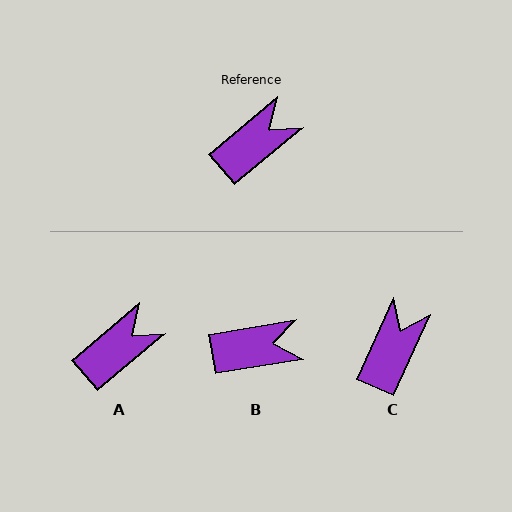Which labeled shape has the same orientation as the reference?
A.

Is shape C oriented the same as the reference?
No, it is off by about 25 degrees.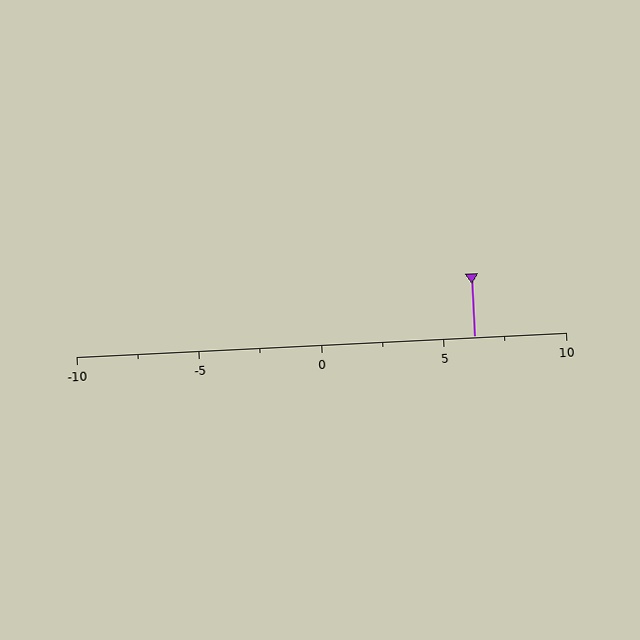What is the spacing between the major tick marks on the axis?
The major ticks are spaced 5 apart.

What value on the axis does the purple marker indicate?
The marker indicates approximately 6.2.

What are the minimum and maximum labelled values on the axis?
The axis runs from -10 to 10.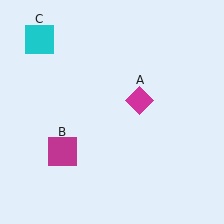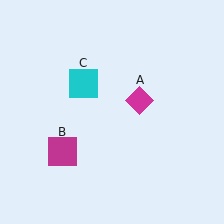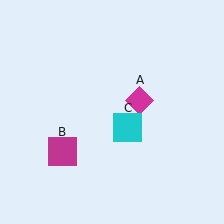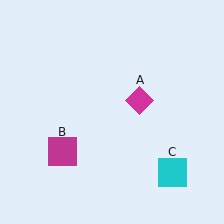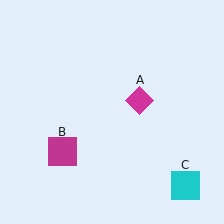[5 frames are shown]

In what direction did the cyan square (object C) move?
The cyan square (object C) moved down and to the right.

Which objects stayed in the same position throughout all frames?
Magenta diamond (object A) and magenta square (object B) remained stationary.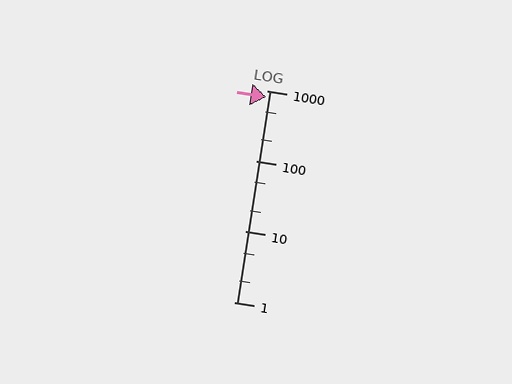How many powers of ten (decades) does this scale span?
The scale spans 3 decades, from 1 to 1000.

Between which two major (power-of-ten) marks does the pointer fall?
The pointer is between 100 and 1000.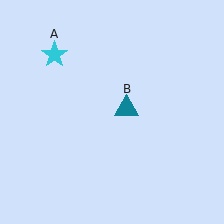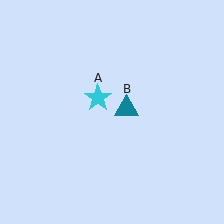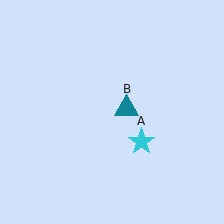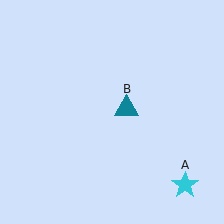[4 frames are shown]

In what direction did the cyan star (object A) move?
The cyan star (object A) moved down and to the right.